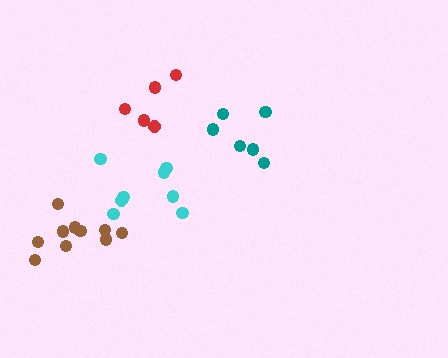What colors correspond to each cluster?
The clusters are colored: red, cyan, brown, teal.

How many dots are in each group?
Group 1: 5 dots, Group 2: 8 dots, Group 3: 10 dots, Group 4: 6 dots (29 total).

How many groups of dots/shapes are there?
There are 4 groups.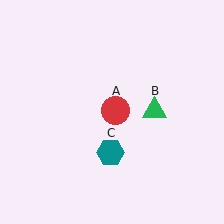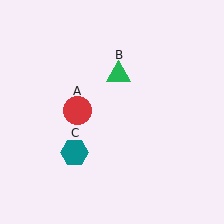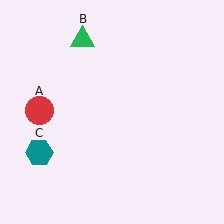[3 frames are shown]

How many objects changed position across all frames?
3 objects changed position: red circle (object A), green triangle (object B), teal hexagon (object C).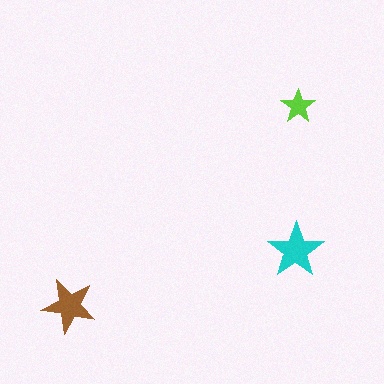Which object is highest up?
The lime star is topmost.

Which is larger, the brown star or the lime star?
The brown one.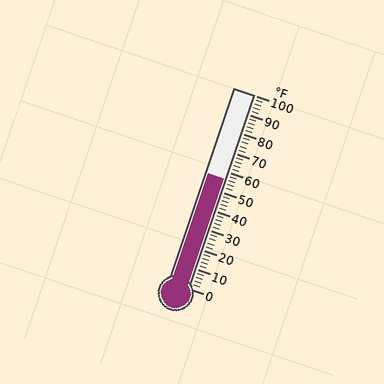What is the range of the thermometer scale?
The thermometer scale ranges from 0°F to 100°F.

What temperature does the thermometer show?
The thermometer shows approximately 56°F.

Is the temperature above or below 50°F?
The temperature is above 50°F.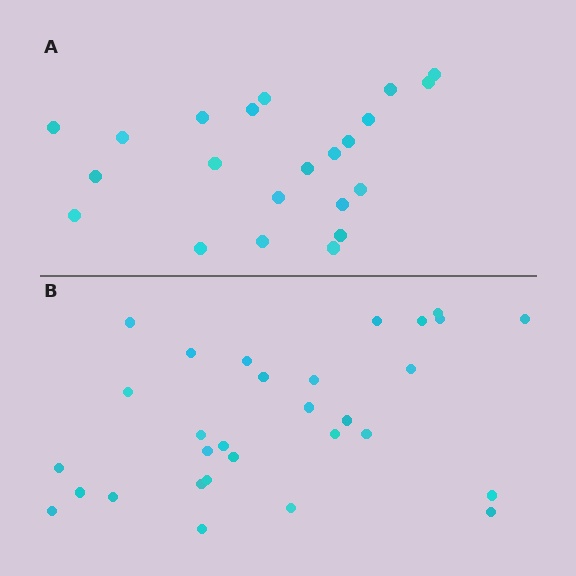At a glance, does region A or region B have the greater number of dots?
Region B (the bottom region) has more dots.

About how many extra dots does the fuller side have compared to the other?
Region B has roughly 8 or so more dots than region A.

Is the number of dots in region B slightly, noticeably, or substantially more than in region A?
Region B has noticeably more, but not dramatically so. The ratio is roughly 1.4 to 1.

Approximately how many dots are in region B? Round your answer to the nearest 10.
About 30 dots.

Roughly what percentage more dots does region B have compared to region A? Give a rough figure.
About 35% more.